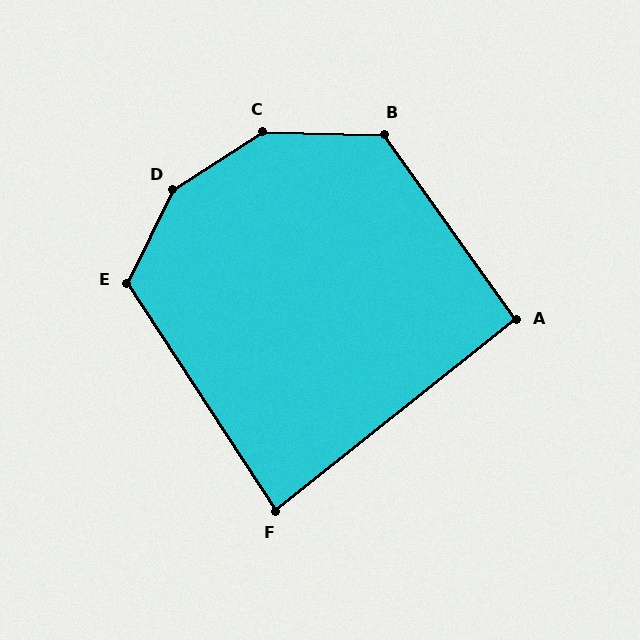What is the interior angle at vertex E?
Approximately 121 degrees (obtuse).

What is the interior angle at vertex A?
Approximately 93 degrees (approximately right).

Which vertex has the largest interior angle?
D, at approximately 149 degrees.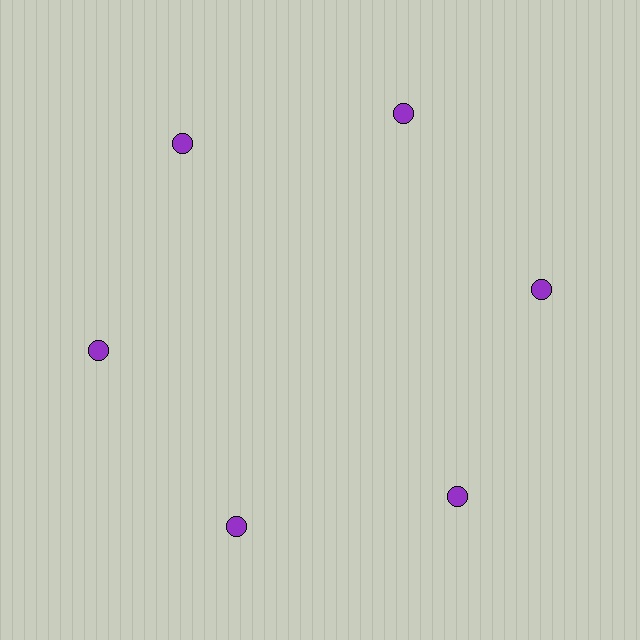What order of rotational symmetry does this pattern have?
This pattern has 6-fold rotational symmetry.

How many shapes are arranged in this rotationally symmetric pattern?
There are 6 shapes, arranged in 6 groups of 1.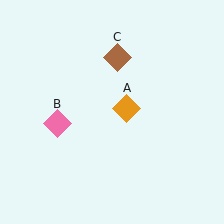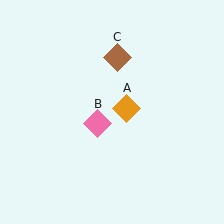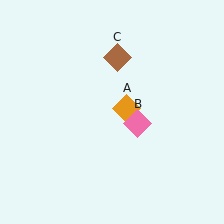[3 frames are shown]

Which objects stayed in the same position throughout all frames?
Orange diamond (object A) and brown diamond (object C) remained stationary.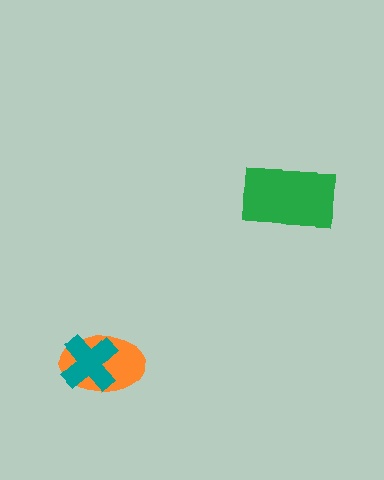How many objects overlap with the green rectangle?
0 objects overlap with the green rectangle.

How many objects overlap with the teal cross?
1 object overlaps with the teal cross.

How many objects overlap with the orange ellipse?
1 object overlaps with the orange ellipse.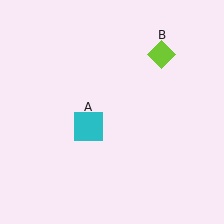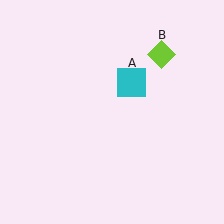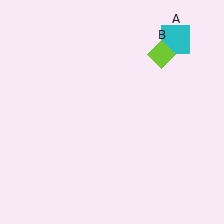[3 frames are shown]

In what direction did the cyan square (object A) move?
The cyan square (object A) moved up and to the right.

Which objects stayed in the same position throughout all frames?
Lime diamond (object B) remained stationary.